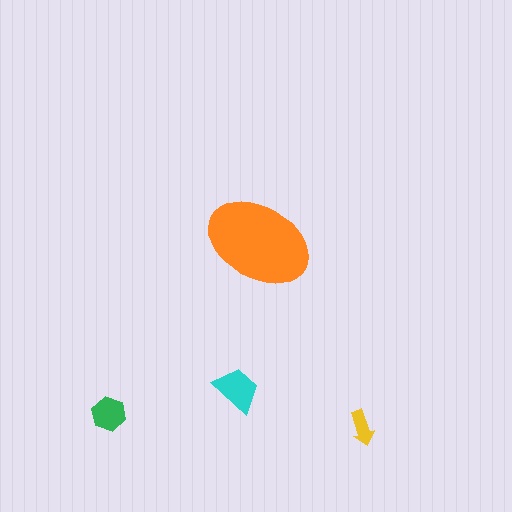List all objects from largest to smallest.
The orange ellipse, the cyan trapezoid, the green hexagon, the yellow arrow.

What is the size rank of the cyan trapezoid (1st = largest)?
2nd.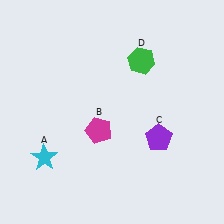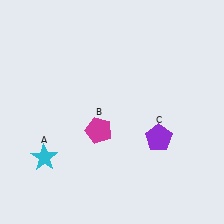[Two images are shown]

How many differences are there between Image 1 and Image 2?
There is 1 difference between the two images.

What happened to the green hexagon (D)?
The green hexagon (D) was removed in Image 2. It was in the top-right area of Image 1.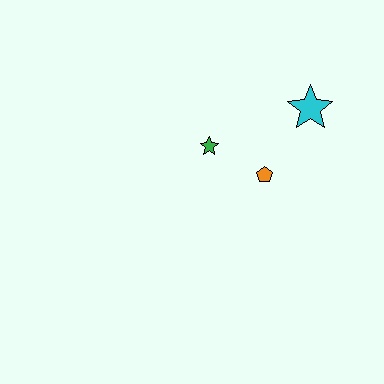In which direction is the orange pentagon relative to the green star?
The orange pentagon is to the right of the green star.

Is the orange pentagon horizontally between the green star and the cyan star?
Yes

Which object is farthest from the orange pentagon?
The cyan star is farthest from the orange pentagon.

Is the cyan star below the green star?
No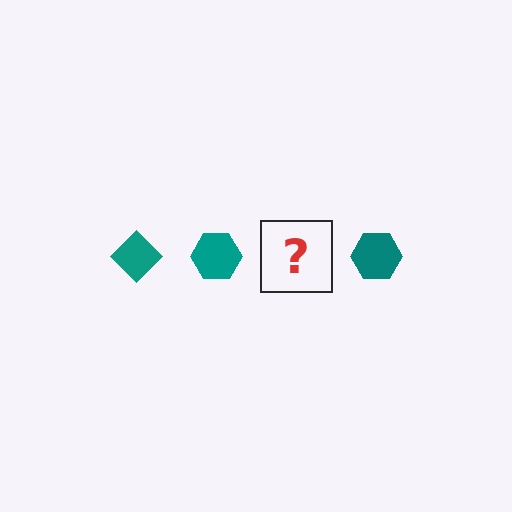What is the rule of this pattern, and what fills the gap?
The rule is that the pattern cycles through diamond, hexagon shapes in teal. The gap should be filled with a teal diamond.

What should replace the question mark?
The question mark should be replaced with a teal diamond.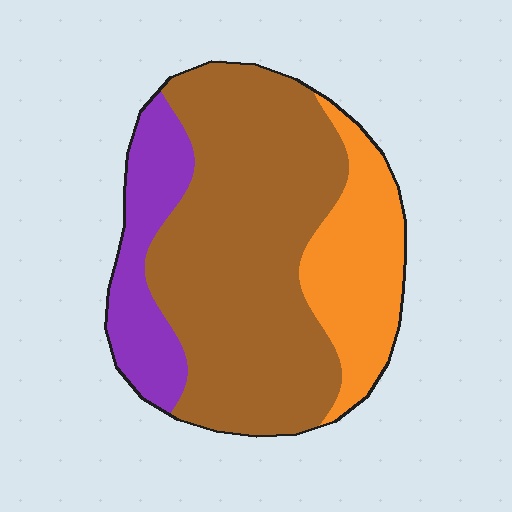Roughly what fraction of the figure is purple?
Purple takes up about one sixth (1/6) of the figure.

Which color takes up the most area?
Brown, at roughly 60%.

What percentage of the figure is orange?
Orange takes up between a sixth and a third of the figure.